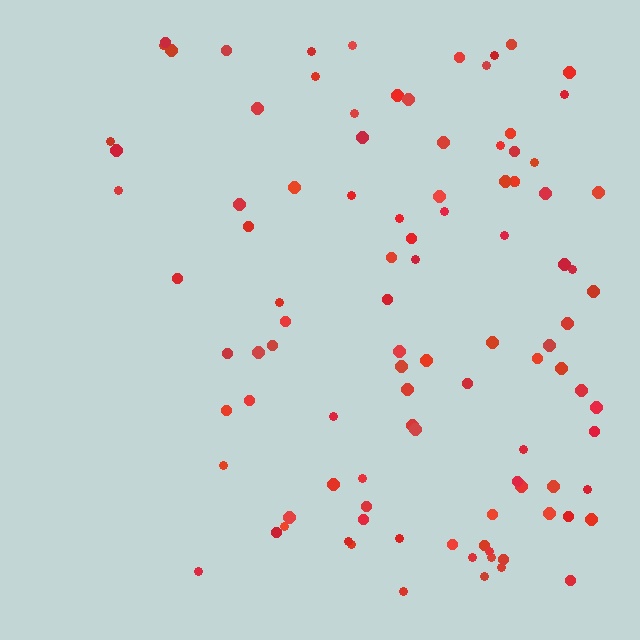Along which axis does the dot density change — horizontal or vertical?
Horizontal.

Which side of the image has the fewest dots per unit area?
The left.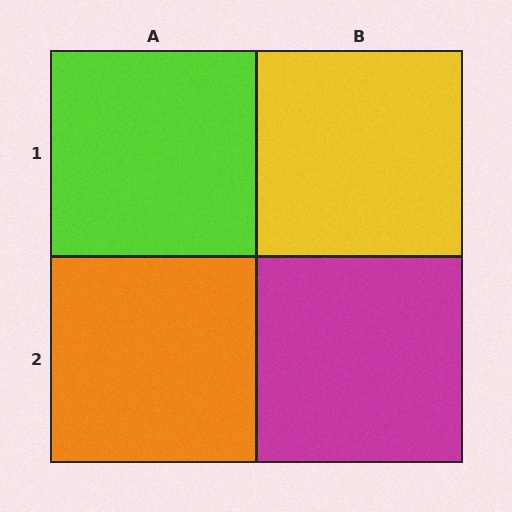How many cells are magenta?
1 cell is magenta.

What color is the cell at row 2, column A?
Orange.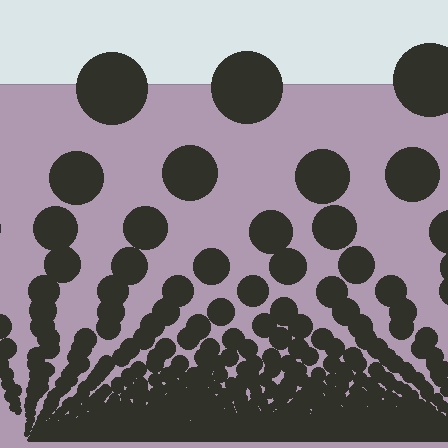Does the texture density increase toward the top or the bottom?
Density increases toward the bottom.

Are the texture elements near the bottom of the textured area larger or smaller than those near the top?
Smaller. The gradient is inverted — elements near the bottom are smaller and denser.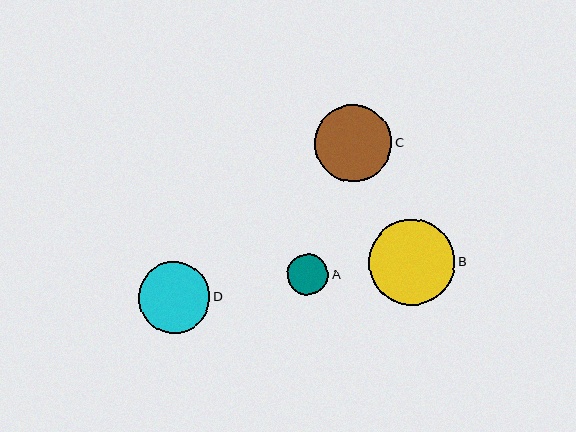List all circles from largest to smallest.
From largest to smallest: B, C, D, A.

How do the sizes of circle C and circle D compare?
Circle C and circle D are approximately the same size.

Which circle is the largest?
Circle B is the largest with a size of approximately 86 pixels.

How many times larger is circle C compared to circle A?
Circle C is approximately 1.9 times the size of circle A.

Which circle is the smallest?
Circle A is the smallest with a size of approximately 42 pixels.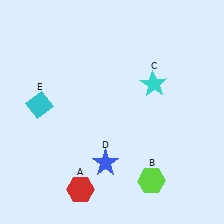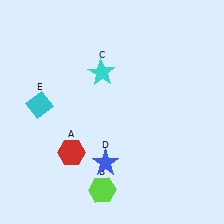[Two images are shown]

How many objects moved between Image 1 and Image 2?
3 objects moved between the two images.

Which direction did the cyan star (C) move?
The cyan star (C) moved left.